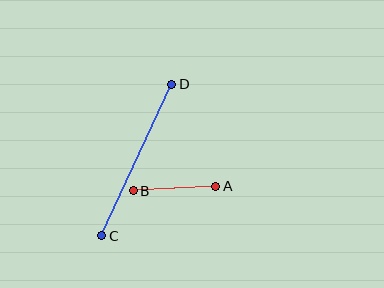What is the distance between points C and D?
The distance is approximately 167 pixels.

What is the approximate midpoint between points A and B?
The midpoint is at approximately (175, 189) pixels.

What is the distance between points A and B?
The distance is approximately 83 pixels.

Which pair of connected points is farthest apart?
Points C and D are farthest apart.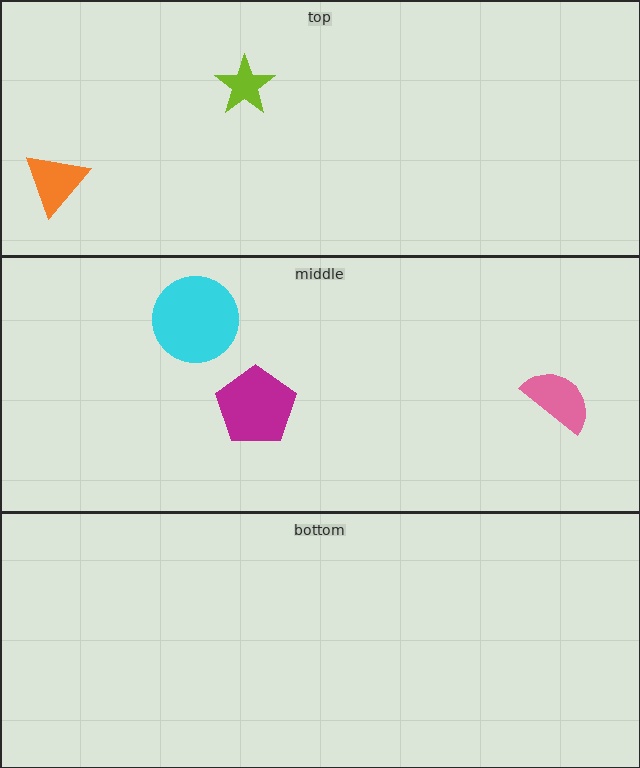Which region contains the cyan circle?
The middle region.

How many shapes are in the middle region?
3.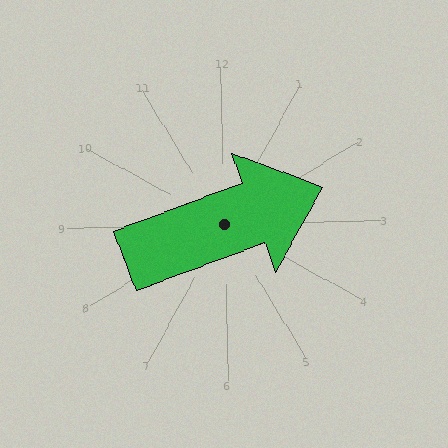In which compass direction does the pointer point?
East.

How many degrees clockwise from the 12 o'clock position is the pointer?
Approximately 71 degrees.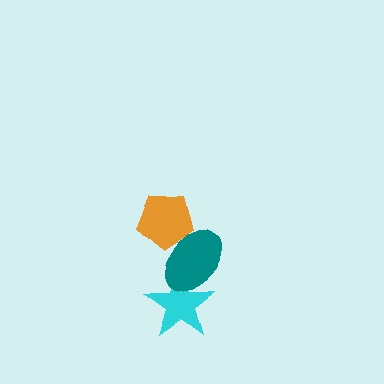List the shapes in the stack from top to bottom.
From top to bottom: the orange pentagon, the teal ellipse, the cyan star.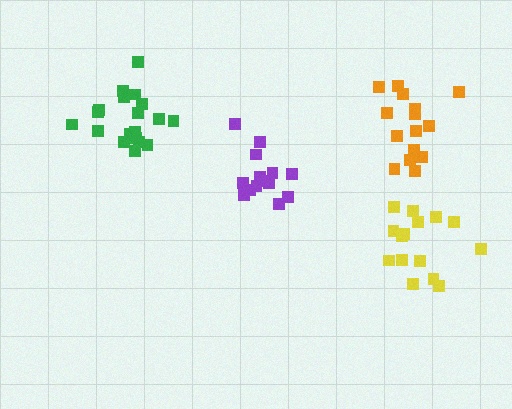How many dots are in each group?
Group 1: 15 dots, Group 2: 19 dots, Group 3: 14 dots, Group 4: 15 dots (63 total).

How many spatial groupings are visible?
There are 4 spatial groupings.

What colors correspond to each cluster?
The clusters are colored: yellow, green, purple, orange.